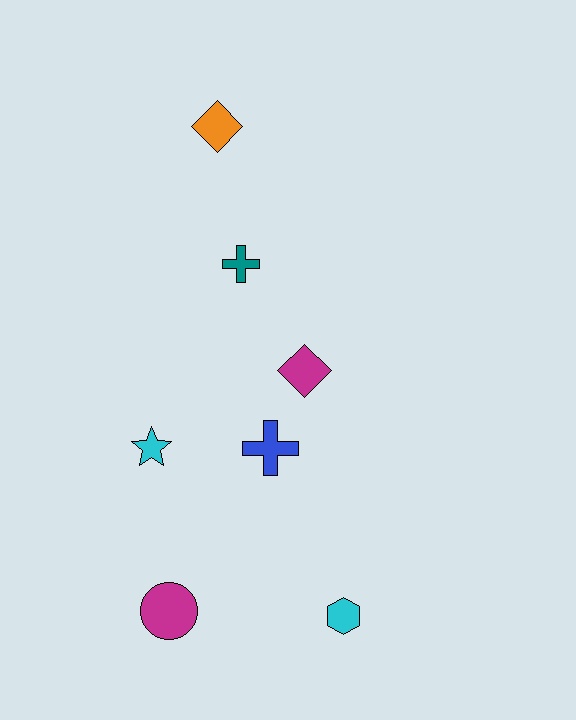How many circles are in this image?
There is 1 circle.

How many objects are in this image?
There are 7 objects.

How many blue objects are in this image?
There is 1 blue object.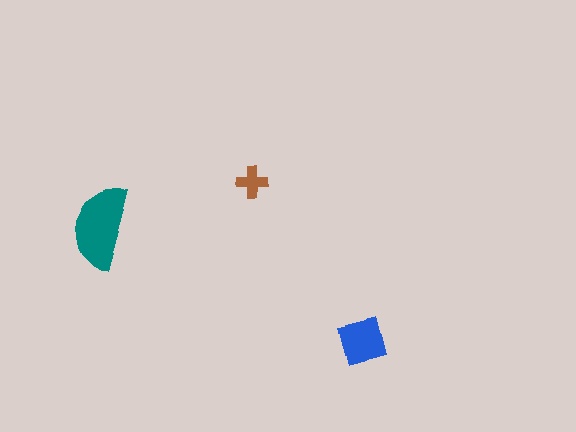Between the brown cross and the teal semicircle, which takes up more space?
The teal semicircle.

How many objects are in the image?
There are 3 objects in the image.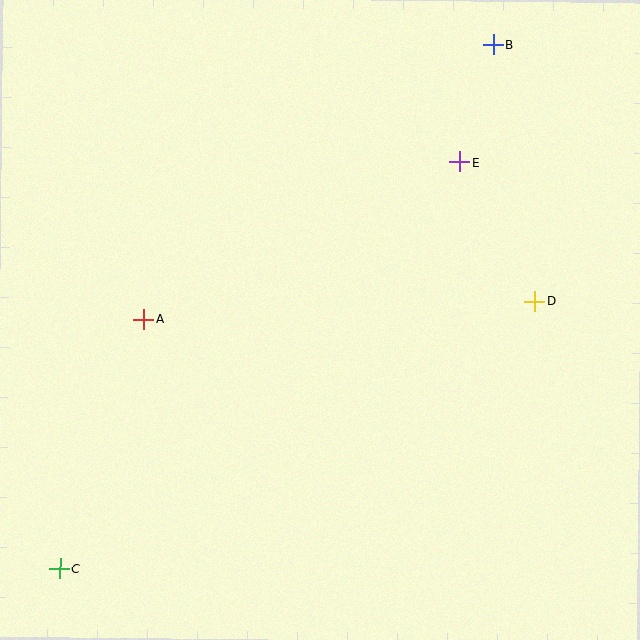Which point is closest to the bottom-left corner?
Point C is closest to the bottom-left corner.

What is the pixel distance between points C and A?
The distance between C and A is 263 pixels.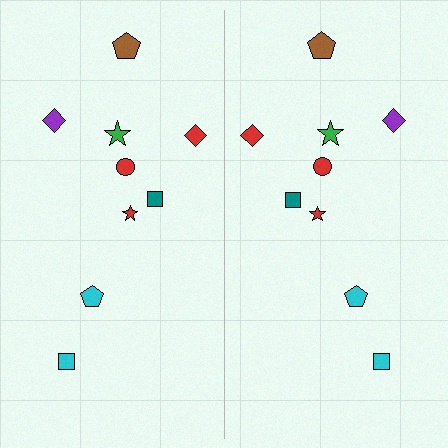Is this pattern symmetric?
Yes, this pattern has bilateral (reflection) symmetry.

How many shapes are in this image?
There are 18 shapes in this image.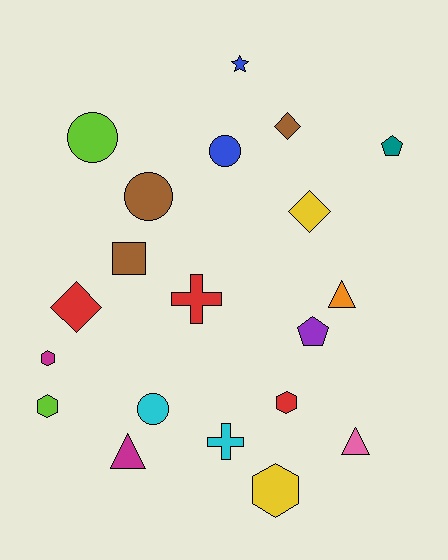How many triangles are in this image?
There are 3 triangles.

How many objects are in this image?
There are 20 objects.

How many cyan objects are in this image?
There are 2 cyan objects.